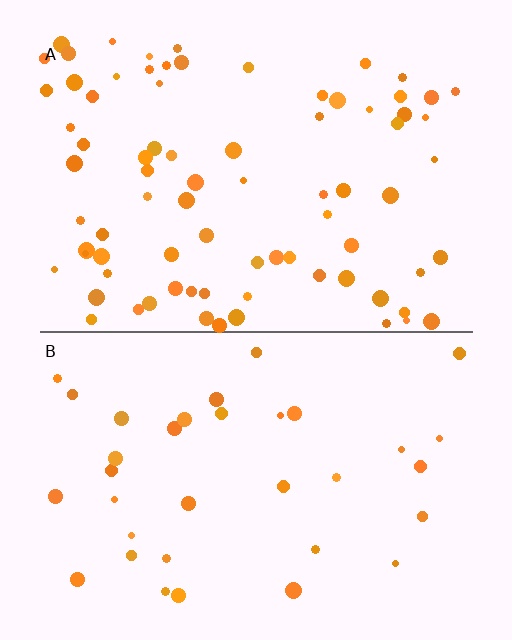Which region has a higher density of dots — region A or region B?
A (the top).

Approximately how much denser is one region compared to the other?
Approximately 2.3× — region A over region B.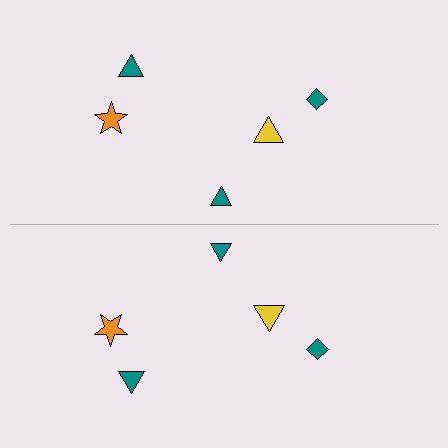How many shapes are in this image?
There are 10 shapes in this image.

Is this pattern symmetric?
Yes, this pattern has bilateral (reflection) symmetry.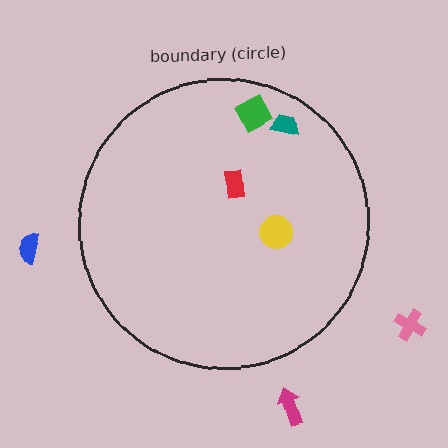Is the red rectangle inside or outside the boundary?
Inside.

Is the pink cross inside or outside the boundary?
Outside.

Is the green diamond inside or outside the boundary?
Inside.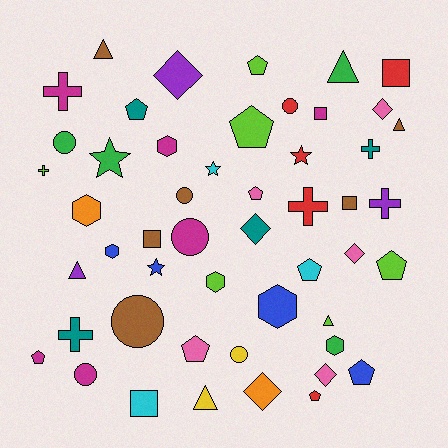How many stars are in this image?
There are 4 stars.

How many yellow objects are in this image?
There are 2 yellow objects.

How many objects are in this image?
There are 50 objects.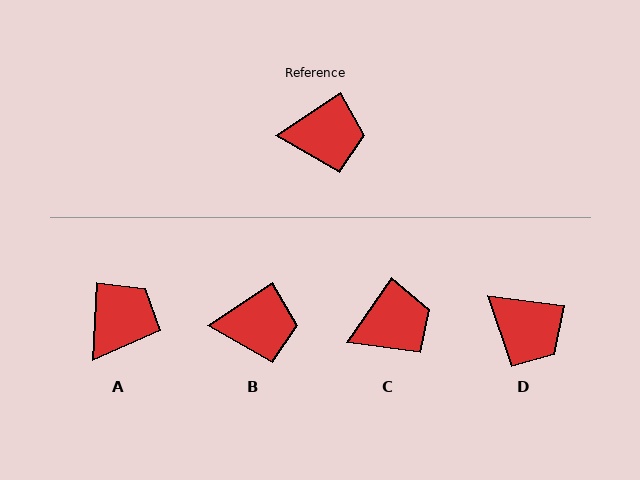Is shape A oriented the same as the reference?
No, it is off by about 53 degrees.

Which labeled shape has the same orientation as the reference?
B.